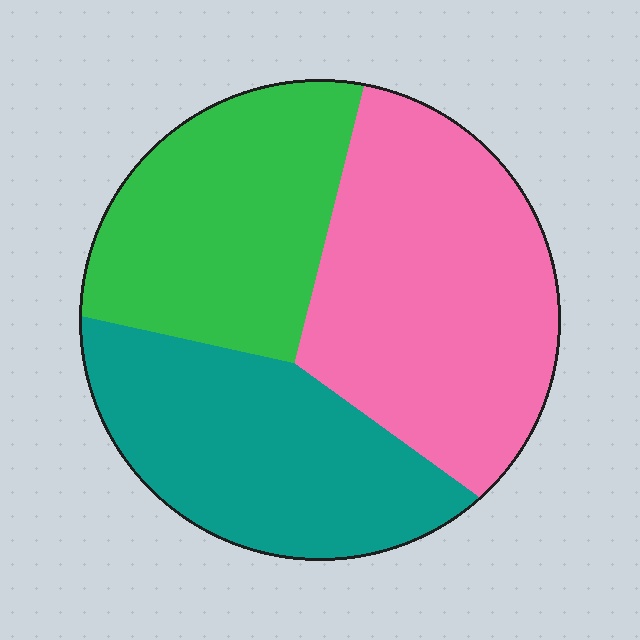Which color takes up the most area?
Pink, at roughly 40%.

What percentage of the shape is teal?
Teal takes up between a quarter and a half of the shape.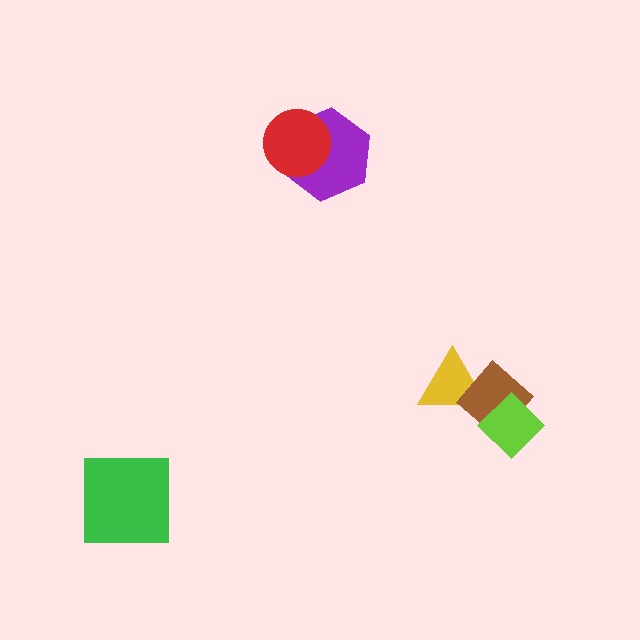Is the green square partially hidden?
No, no other shape covers it.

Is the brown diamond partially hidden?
Yes, it is partially covered by another shape.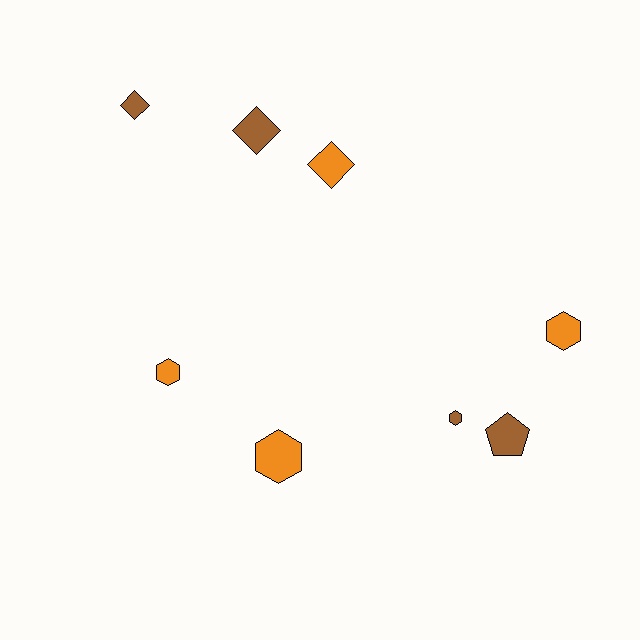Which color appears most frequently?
Brown, with 4 objects.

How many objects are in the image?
There are 8 objects.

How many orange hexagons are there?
There are 3 orange hexagons.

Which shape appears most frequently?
Hexagon, with 4 objects.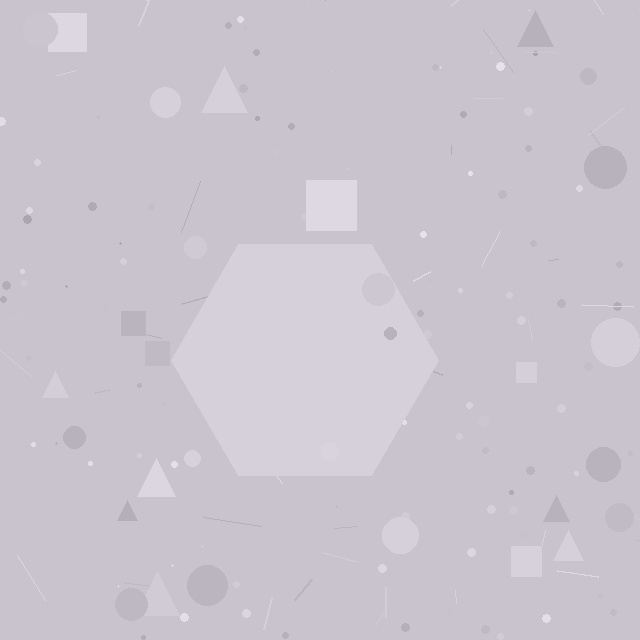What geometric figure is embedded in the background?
A hexagon is embedded in the background.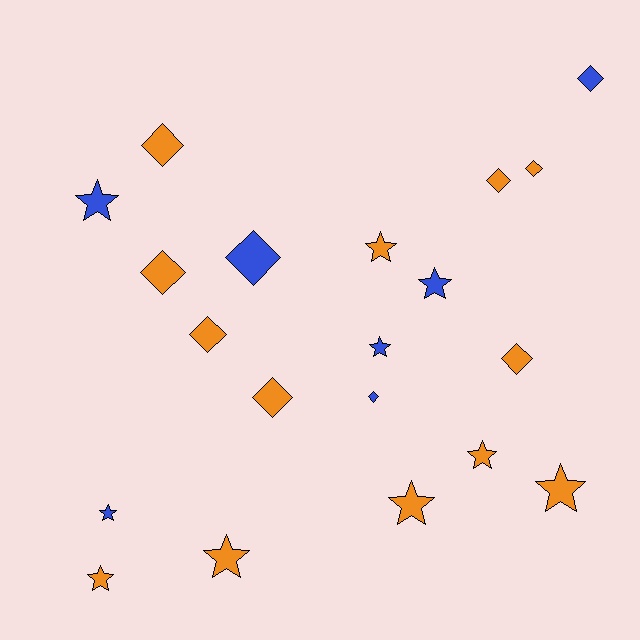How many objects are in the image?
There are 20 objects.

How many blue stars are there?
There are 4 blue stars.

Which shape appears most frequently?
Star, with 10 objects.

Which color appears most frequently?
Orange, with 13 objects.